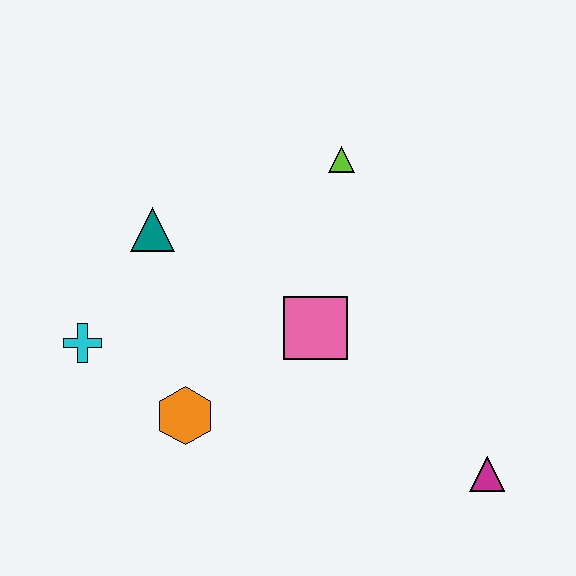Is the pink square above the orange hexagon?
Yes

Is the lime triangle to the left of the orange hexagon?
No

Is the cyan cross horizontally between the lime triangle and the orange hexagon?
No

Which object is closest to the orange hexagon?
The cyan cross is closest to the orange hexagon.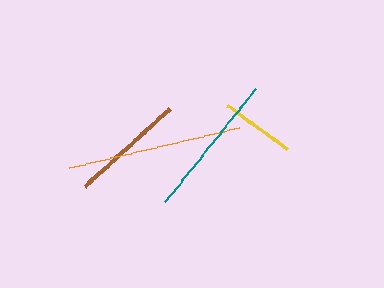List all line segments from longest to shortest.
From longest to shortest: orange, teal, brown, yellow.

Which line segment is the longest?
The orange line is the longest at approximately 176 pixels.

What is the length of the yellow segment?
The yellow segment is approximately 74 pixels long.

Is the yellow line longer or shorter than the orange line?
The orange line is longer than the yellow line.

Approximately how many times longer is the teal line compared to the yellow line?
The teal line is approximately 2.0 times the length of the yellow line.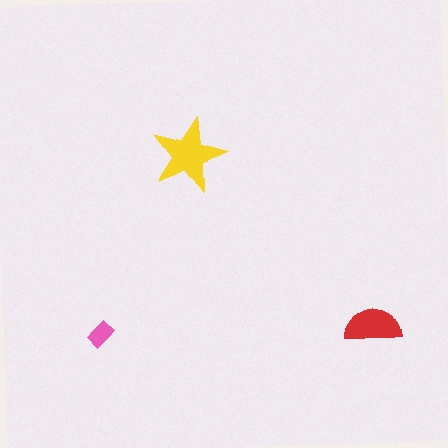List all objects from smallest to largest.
The pink rectangle, the red semicircle, the yellow star.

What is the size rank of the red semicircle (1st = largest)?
2nd.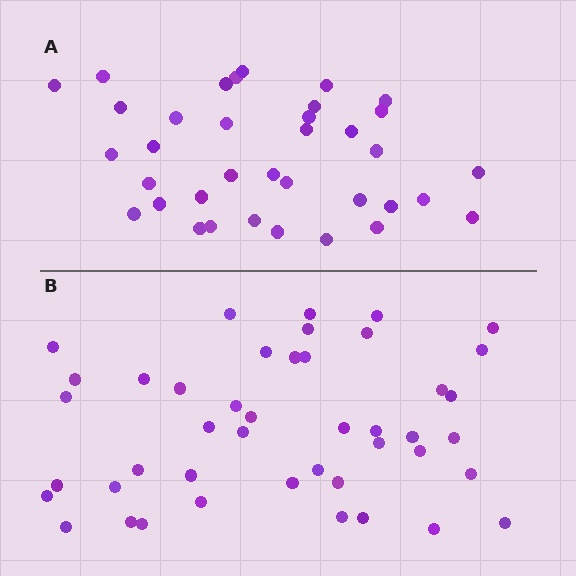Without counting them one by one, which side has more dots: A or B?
Region B (the bottom region) has more dots.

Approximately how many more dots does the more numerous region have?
Region B has roughly 8 or so more dots than region A.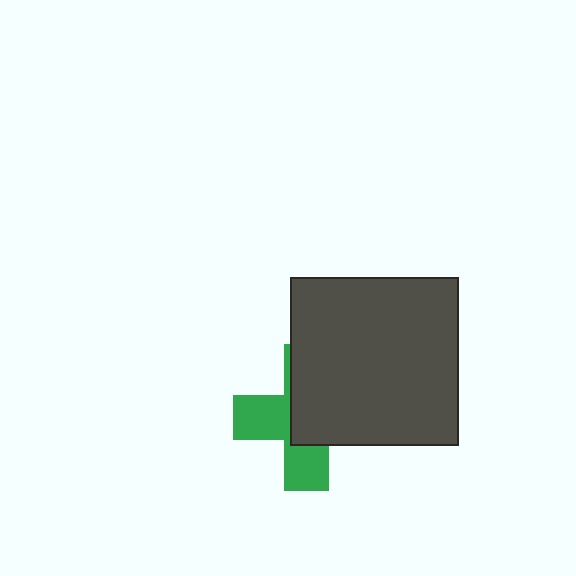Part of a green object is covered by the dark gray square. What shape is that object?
It is a cross.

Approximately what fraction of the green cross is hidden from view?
Roughly 56% of the green cross is hidden behind the dark gray square.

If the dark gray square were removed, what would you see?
You would see the complete green cross.